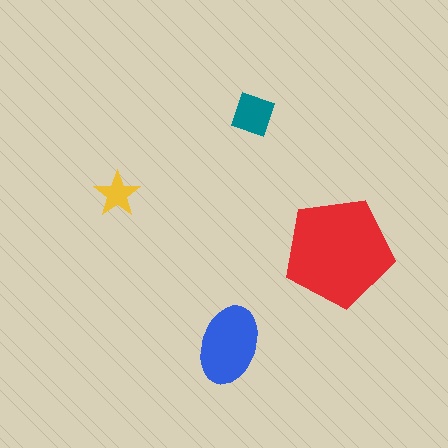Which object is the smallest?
The yellow star.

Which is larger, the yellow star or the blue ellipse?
The blue ellipse.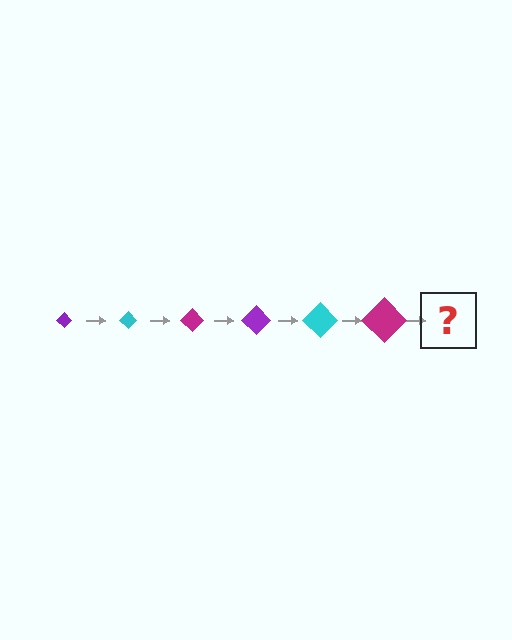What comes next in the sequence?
The next element should be a purple diamond, larger than the previous one.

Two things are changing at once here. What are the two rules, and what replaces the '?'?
The two rules are that the diamond grows larger each step and the color cycles through purple, cyan, and magenta. The '?' should be a purple diamond, larger than the previous one.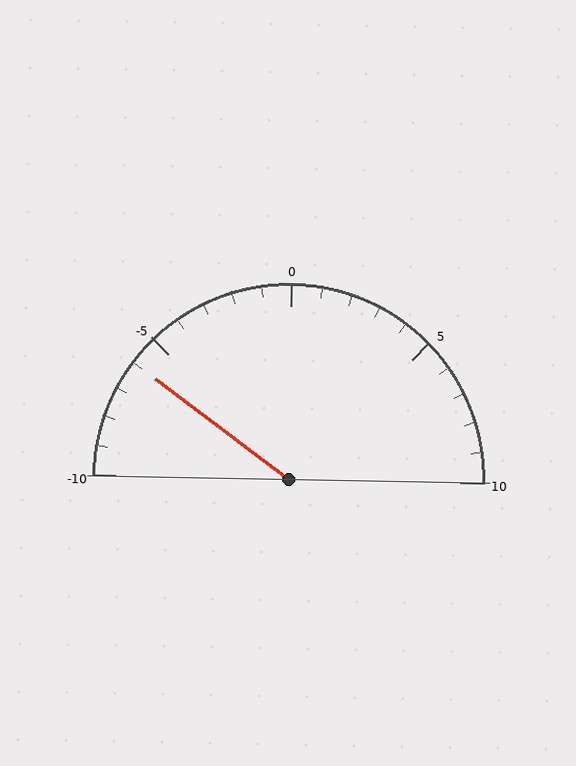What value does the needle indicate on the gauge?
The needle indicates approximately -6.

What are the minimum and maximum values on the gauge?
The gauge ranges from -10 to 10.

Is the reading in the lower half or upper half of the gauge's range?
The reading is in the lower half of the range (-10 to 10).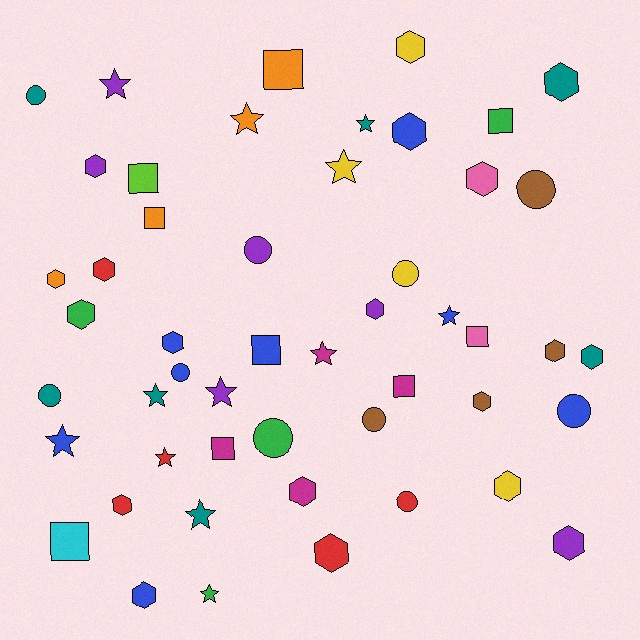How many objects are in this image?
There are 50 objects.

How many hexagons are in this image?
There are 19 hexagons.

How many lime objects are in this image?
There is 1 lime object.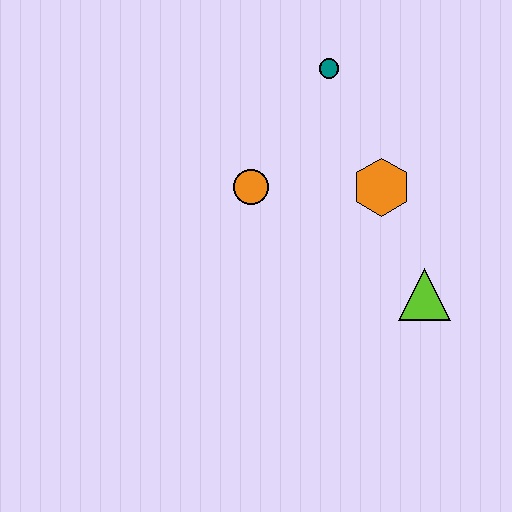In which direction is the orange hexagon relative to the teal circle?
The orange hexagon is below the teal circle.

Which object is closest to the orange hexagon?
The lime triangle is closest to the orange hexagon.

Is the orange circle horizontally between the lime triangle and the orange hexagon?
No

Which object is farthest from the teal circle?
The lime triangle is farthest from the teal circle.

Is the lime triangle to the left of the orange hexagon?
No